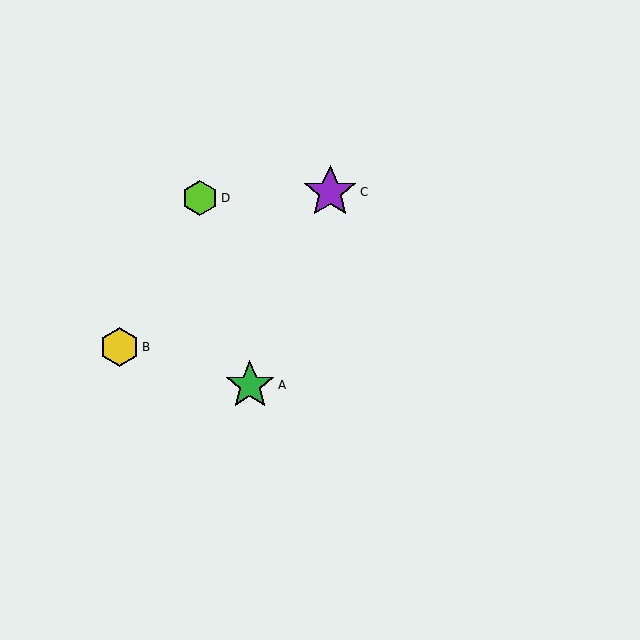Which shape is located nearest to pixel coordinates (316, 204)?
The purple star (labeled C) at (330, 192) is nearest to that location.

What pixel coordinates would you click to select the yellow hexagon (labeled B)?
Click at (120, 347) to select the yellow hexagon B.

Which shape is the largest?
The purple star (labeled C) is the largest.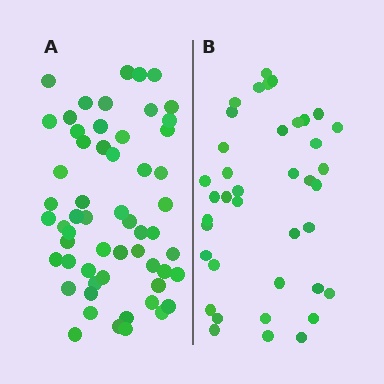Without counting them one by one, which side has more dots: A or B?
Region A (the left region) has more dots.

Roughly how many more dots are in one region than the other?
Region A has approximately 20 more dots than region B.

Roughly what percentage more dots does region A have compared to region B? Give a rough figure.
About 45% more.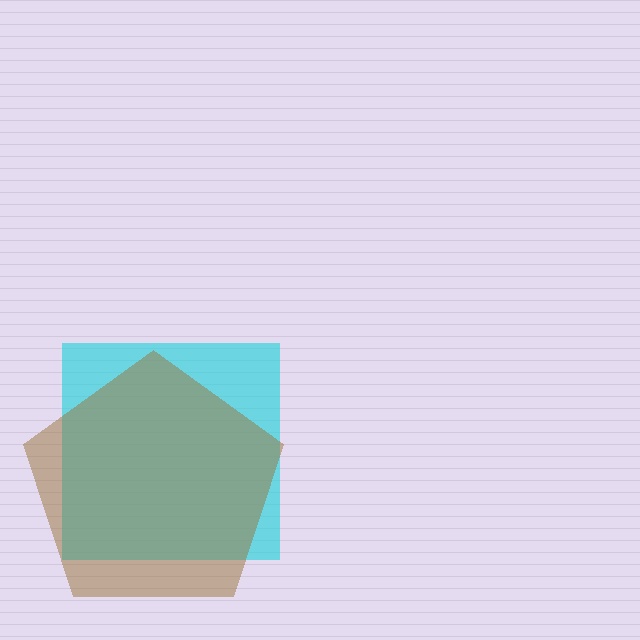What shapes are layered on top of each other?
The layered shapes are: a cyan square, a brown pentagon.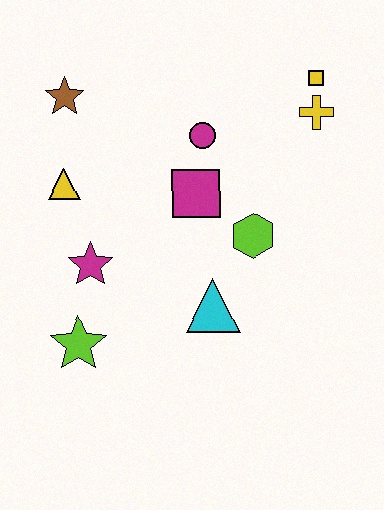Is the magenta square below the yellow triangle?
Yes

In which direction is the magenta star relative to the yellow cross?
The magenta star is to the left of the yellow cross.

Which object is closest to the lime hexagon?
The magenta square is closest to the lime hexagon.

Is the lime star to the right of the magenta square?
No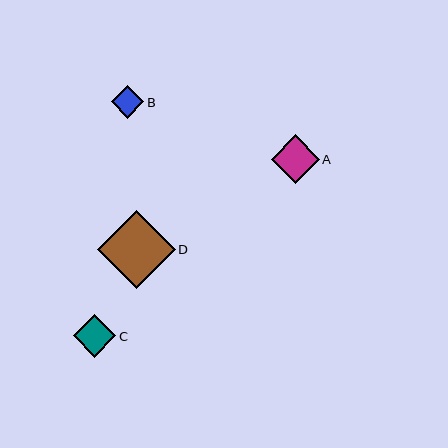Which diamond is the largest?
Diamond D is the largest with a size of approximately 78 pixels.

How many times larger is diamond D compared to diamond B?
Diamond D is approximately 2.4 times the size of diamond B.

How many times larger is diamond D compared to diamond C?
Diamond D is approximately 1.8 times the size of diamond C.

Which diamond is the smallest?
Diamond B is the smallest with a size of approximately 32 pixels.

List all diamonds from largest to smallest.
From largest to smallest: D, A, C, B.